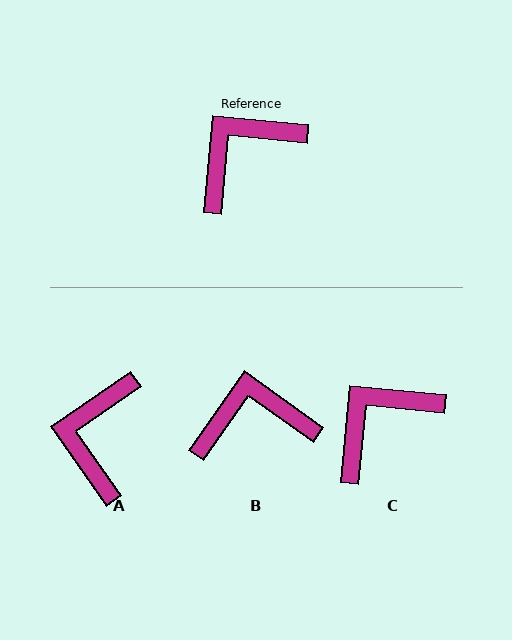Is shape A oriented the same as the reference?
No, it is off by about 40 degrees.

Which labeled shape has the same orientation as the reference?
C.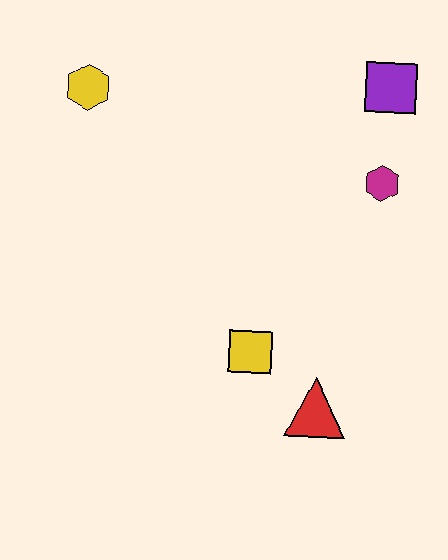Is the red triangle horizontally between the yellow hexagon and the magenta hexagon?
Yes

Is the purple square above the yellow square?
Yes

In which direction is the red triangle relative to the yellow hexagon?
The red triangle is below the yellow hexagon.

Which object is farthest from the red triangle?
The yellow hexagon is farthest from the red triangle.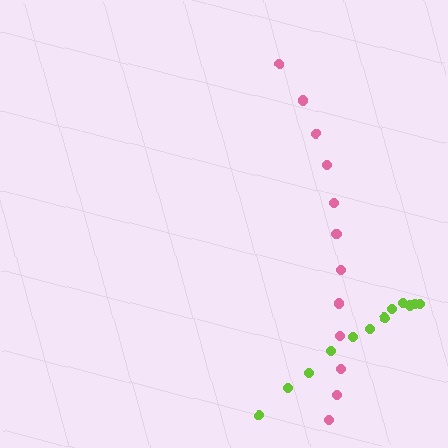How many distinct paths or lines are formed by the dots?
There are 2 distinct paths.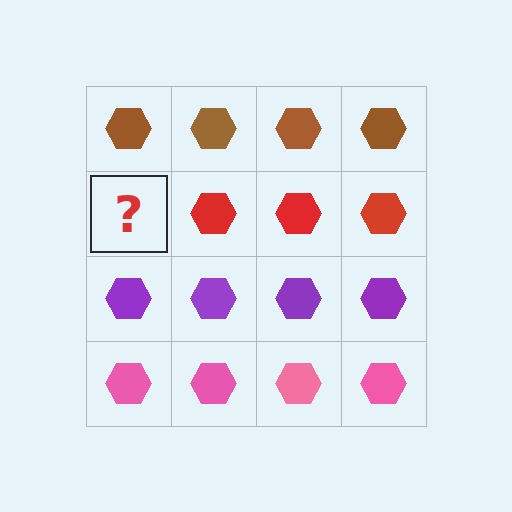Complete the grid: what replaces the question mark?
The question mark should be replaced with a red hexagon.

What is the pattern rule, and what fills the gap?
The rule is that each row has a consistent color. The gap should be filled with a red hexagon.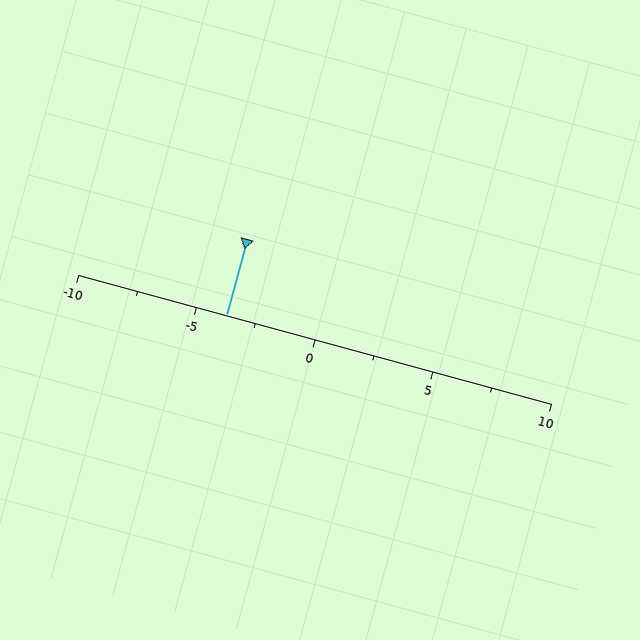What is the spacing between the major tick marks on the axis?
The major ticks are spaced 5 apart.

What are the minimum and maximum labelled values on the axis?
The axis runs from -10 to 10.